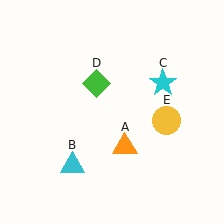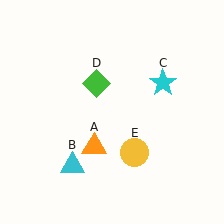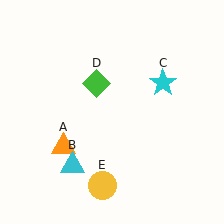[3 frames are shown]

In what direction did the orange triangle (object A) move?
The orange triangle (object A) moved left.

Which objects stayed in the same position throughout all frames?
Cyan triangle (object B) and cyan star (object C) and green diamond (object D) remained stationary.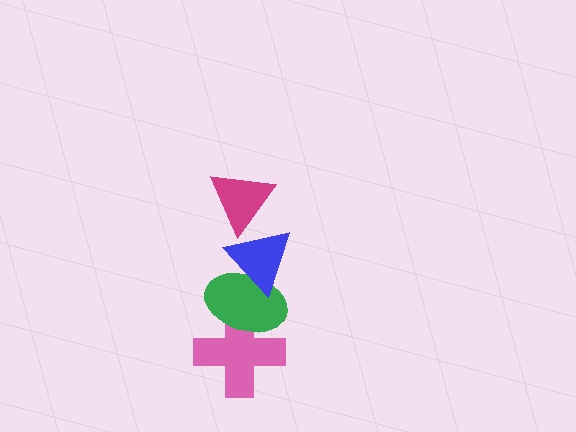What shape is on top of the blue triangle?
The magenta triangle is on top of the blue triangle.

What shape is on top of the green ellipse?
The blue triangle is on top of the green ellipse.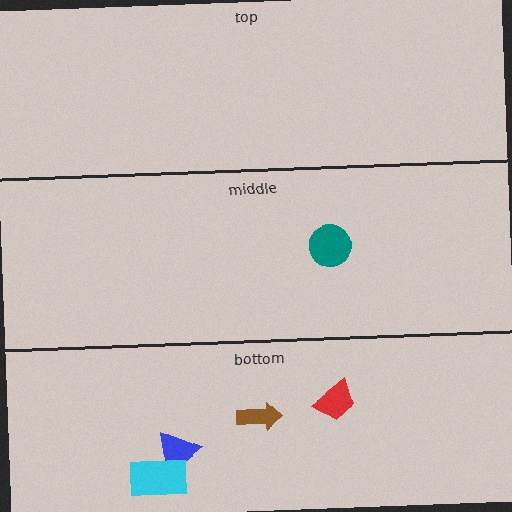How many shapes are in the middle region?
1.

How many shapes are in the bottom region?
4.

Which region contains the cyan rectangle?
The bottom region.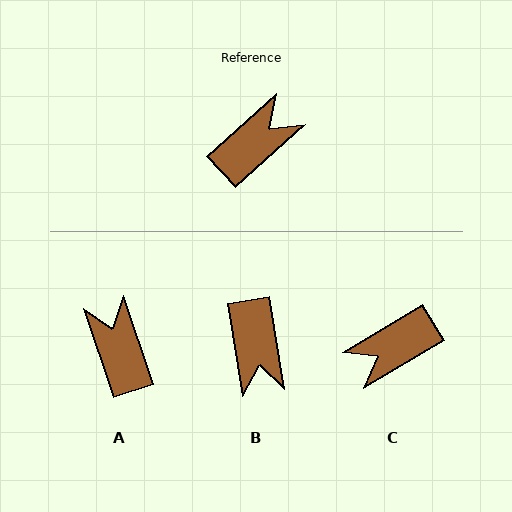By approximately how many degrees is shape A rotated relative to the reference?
Approximately 66 degrees counter-clockwise.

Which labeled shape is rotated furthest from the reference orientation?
C, about 169 degrees away.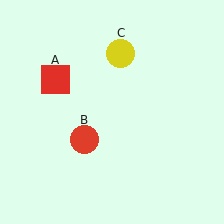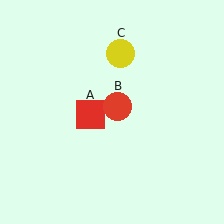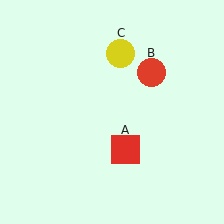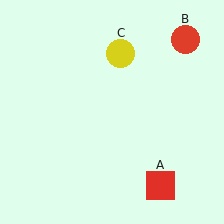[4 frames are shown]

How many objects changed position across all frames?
2 objects changed position: red square (object A), red circle (object B).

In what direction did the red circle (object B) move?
The red circle (object B) moved up and to the right.